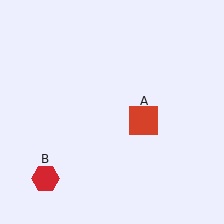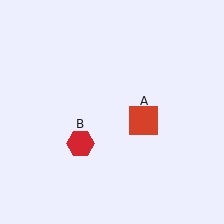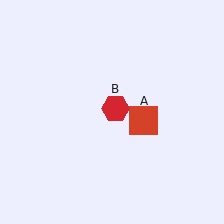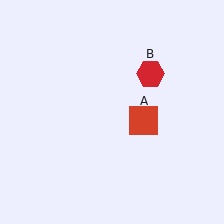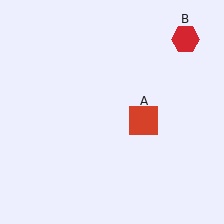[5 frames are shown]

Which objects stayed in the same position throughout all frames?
Red square (object A) remained stationary.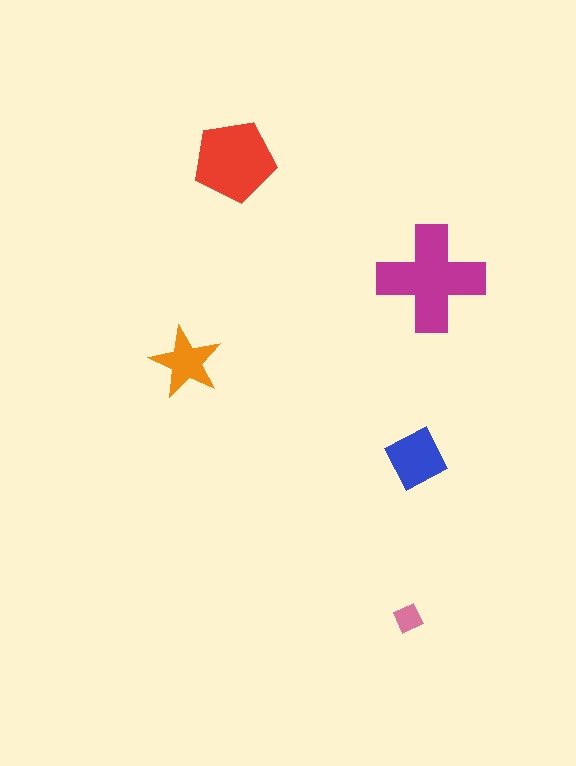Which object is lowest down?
The pink diamond is bottommost.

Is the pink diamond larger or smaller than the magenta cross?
Smaller.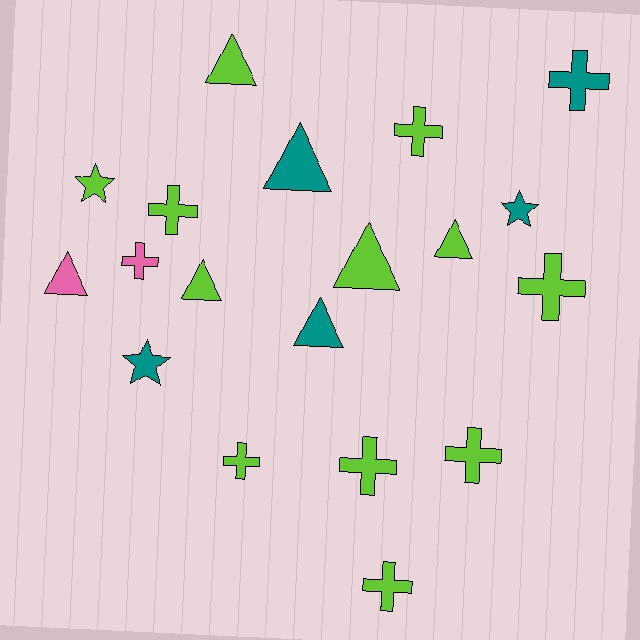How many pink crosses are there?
There is 1 pink cross.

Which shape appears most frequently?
Cross, with 9 objects.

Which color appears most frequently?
Lime, with 12 objects.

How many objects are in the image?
There are 19 objects.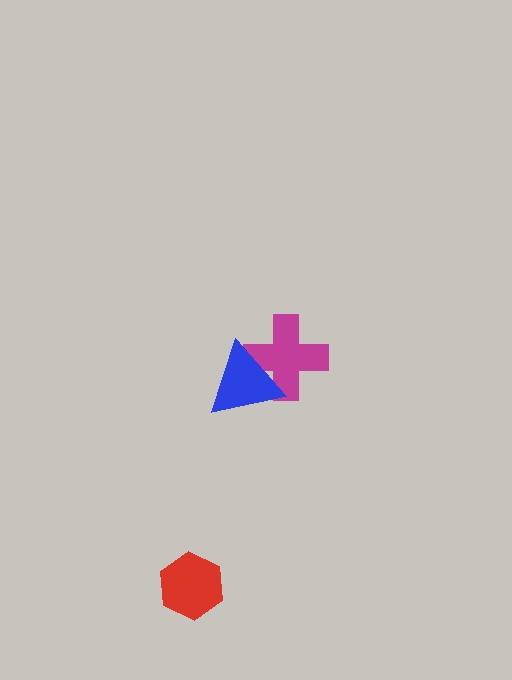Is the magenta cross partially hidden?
Yes, it is partially covered by another shape.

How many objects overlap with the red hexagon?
0 objects overlap with the red hexagon.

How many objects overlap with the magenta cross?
1 object overlaps with the magenta cross.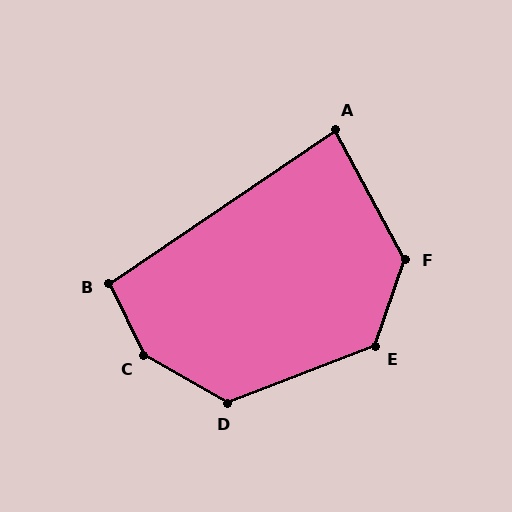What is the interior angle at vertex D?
Approximately 129 degrees (obtuse).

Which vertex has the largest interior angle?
C, at approximately 146 degrees.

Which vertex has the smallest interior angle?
A, at approximately 84 degrees.